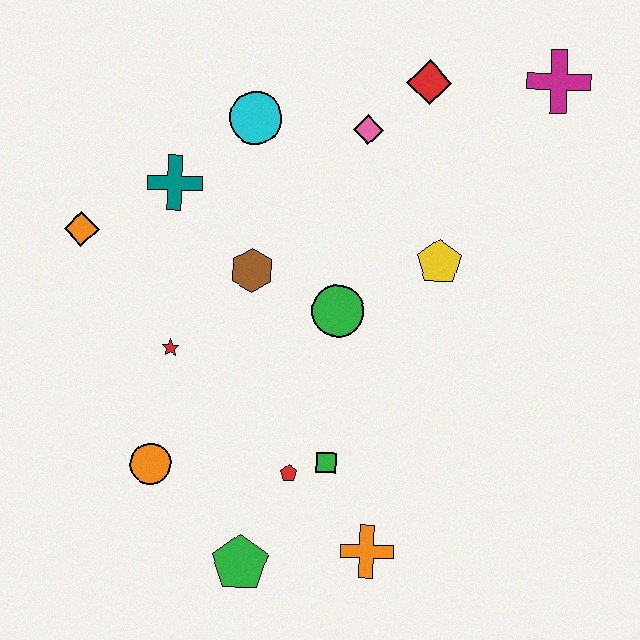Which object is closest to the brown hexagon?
The green circle is closest to the brown hexagon.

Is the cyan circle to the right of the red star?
Yes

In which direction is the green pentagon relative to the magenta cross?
The green pentagon is below the magenta cross.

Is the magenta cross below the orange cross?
No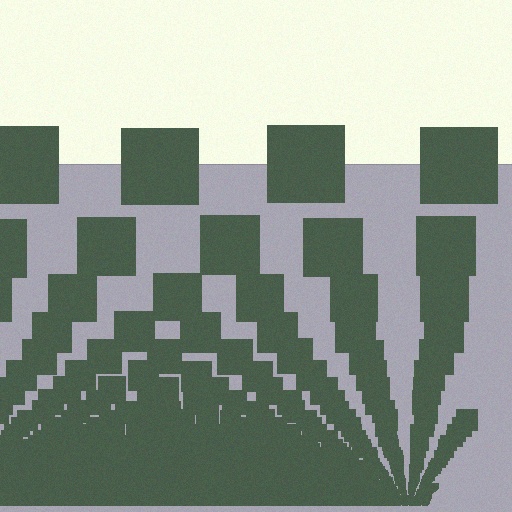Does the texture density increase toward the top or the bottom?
Density increases toward the bottom.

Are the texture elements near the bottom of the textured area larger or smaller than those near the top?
Smaller. The gradient is inverted — elements near the bottom are smaller and denser.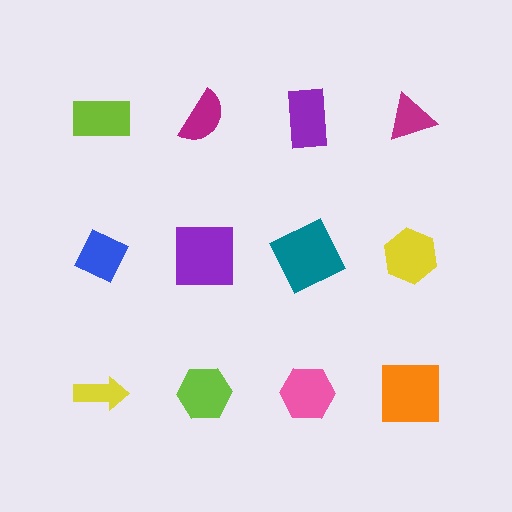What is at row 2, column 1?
A blue diamond.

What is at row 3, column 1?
A yellow arrow.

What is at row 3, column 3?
A pink hexagon.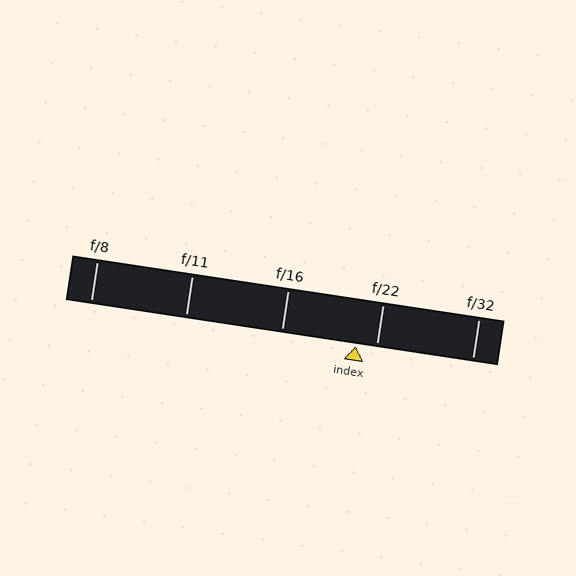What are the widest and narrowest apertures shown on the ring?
The widest aperture shown is f/8 and the narrowest is f/32.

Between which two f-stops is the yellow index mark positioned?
The index mark is between f/16 and f/22.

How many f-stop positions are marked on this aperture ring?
There are 5 f-stop positions marked.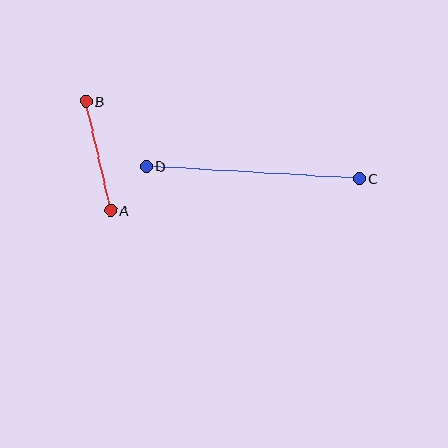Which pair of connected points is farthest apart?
Points C and D are farthest apart.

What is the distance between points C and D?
The distance is approximately 213 pixels.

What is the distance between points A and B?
The distance is approximately 112 pixels.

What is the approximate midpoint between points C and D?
The midpoint is at approximately (253, 172) pixels.